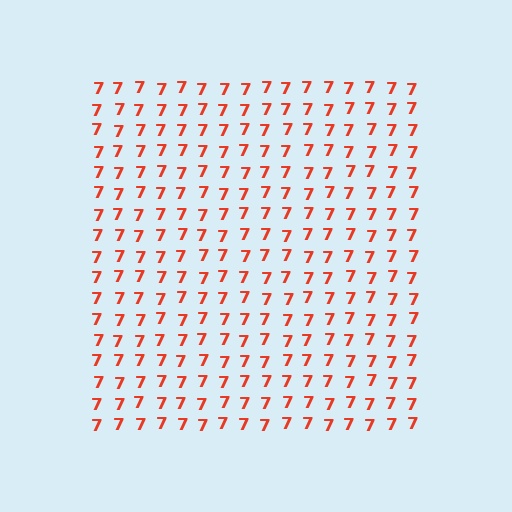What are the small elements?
The small elements are digit 7's.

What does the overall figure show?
The overall figure shows a square.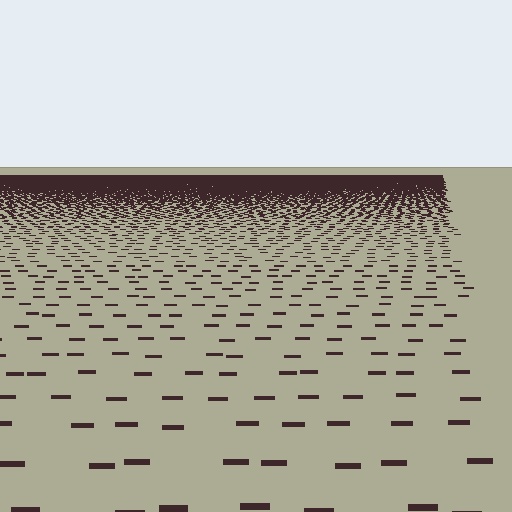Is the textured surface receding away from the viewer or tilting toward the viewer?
The surface is receding away from the viewer. Texture elements get smaller and denser toward the top.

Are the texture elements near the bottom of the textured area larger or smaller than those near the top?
Larger. Near the bottom, elements are closer to the viewer and appear at a bigger on-screen size.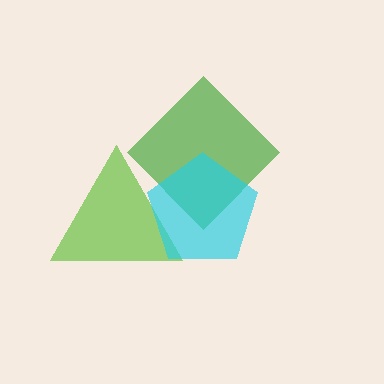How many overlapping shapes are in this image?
There are 3 overlapping shapes in the image.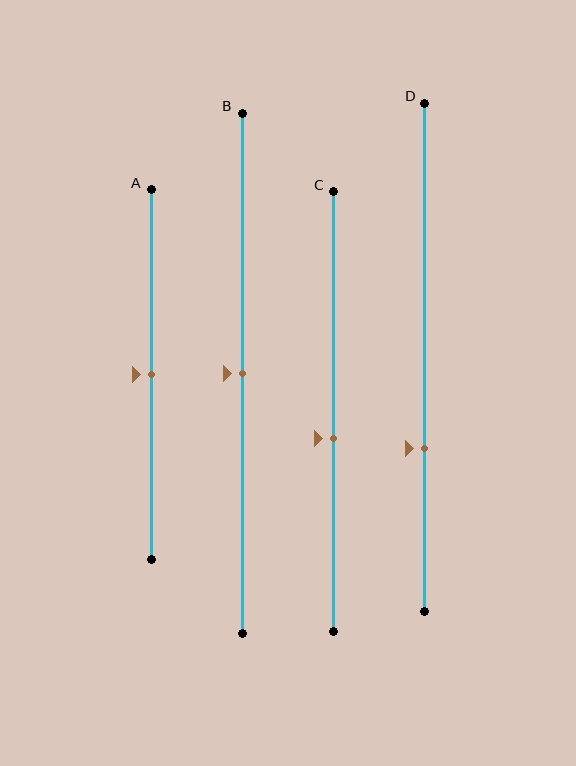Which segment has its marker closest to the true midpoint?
Segment A has its marker closest to the true midpoint.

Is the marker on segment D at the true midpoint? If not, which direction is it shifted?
No, the marker on segment D is shifted downward by about 18% of the segment length.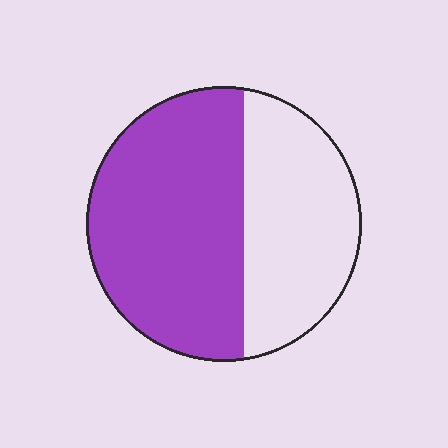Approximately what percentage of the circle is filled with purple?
Approximately 60%.